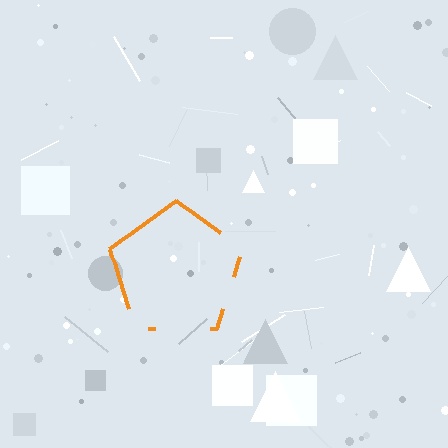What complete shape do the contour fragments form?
The contour fragments form a pentagon.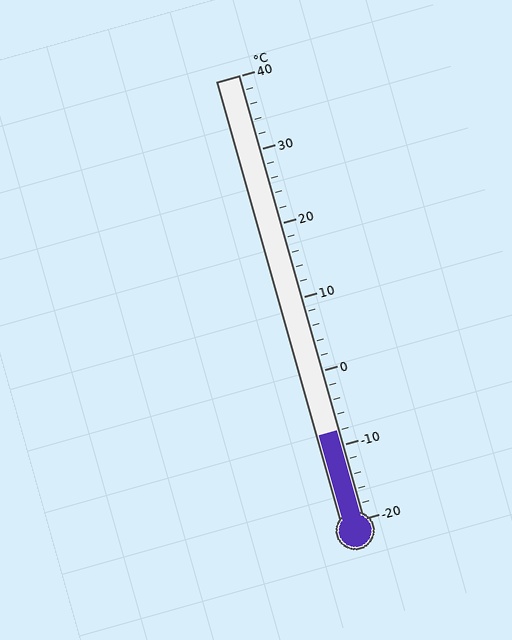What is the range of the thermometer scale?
The thermometer scale ranges from -20°C to 40°C.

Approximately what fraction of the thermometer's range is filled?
The thermometer is filled to approximately 20% of its range.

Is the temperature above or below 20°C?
The temperature is below 20°C.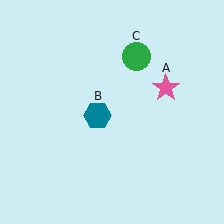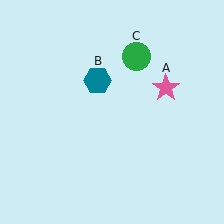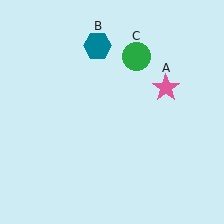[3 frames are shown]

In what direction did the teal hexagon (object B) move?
The teal hexagon (object B) moved up.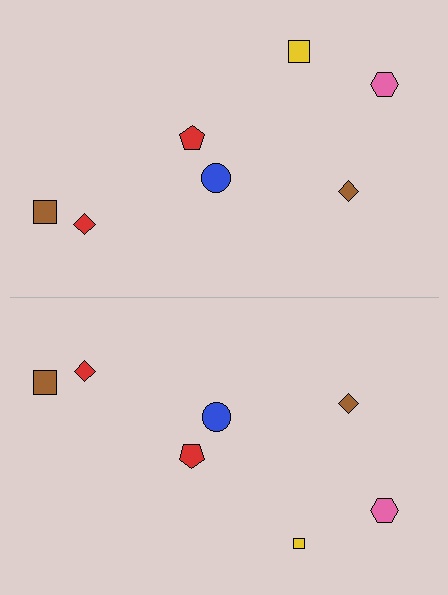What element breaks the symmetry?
The yellow square on the bottom side has a different size than its mirror counterpart.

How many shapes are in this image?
There are 14 shapes in this image.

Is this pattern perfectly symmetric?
No, the pattern is not perfectly symmetric. The yellow square on the bottom side has a different size than its mirror counterpart.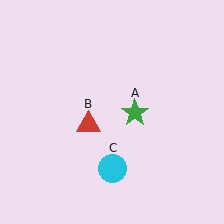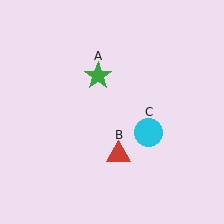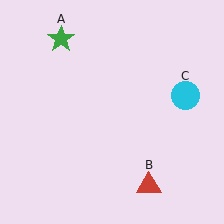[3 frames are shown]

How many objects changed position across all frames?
3 objects changed position: green star (object A), red triangle (object B), cyan circle (object C).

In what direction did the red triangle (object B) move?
The red triangle (object B) moved down and to the right.